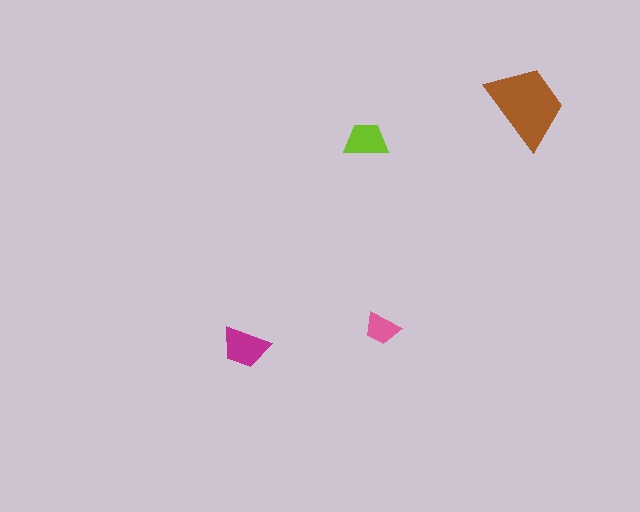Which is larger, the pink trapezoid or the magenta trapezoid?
The magenta one.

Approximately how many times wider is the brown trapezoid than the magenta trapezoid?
About 1.5 times wider.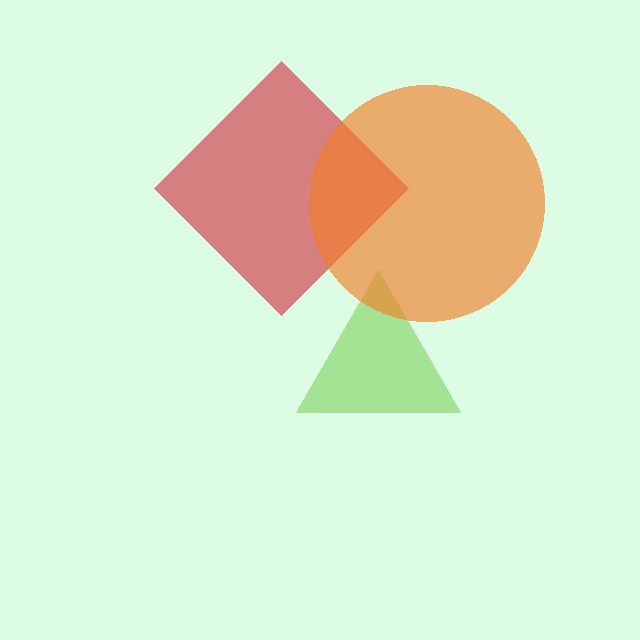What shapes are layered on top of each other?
The layered shapes are: a red diamond, a lime triangle, an orange circle.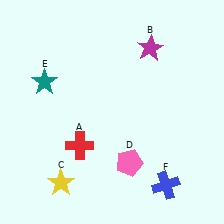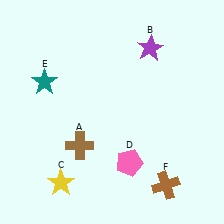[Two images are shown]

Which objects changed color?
A changed from red to brown. B changed from magenta to purple. F changed from blue to brown.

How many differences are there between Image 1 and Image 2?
There are 3 differences between the two images.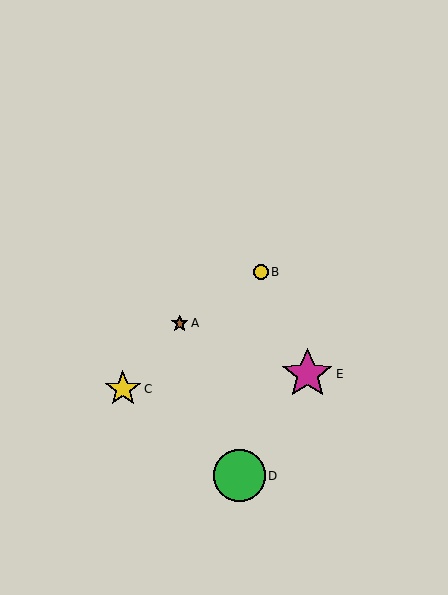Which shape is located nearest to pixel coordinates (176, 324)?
The brown star (labeled A) at (180, 323) is nearest to that location.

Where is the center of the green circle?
The center of the green circle is at (239, 476).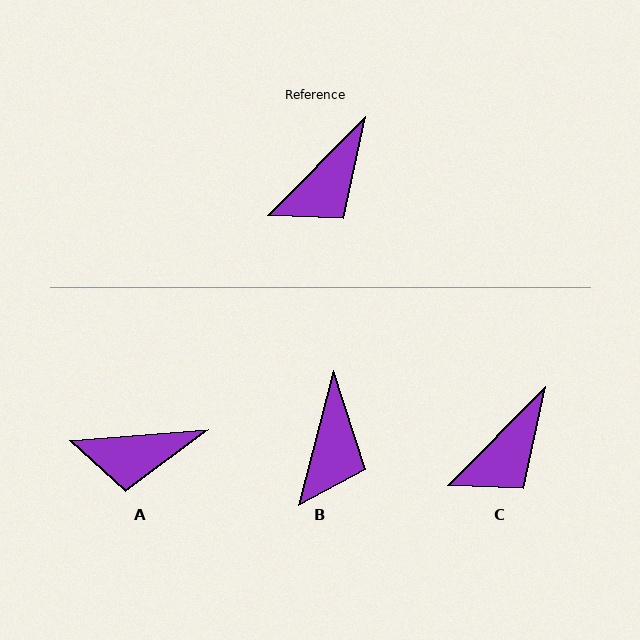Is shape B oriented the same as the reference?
No, it is off by about 30 degrees.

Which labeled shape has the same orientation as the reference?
C.